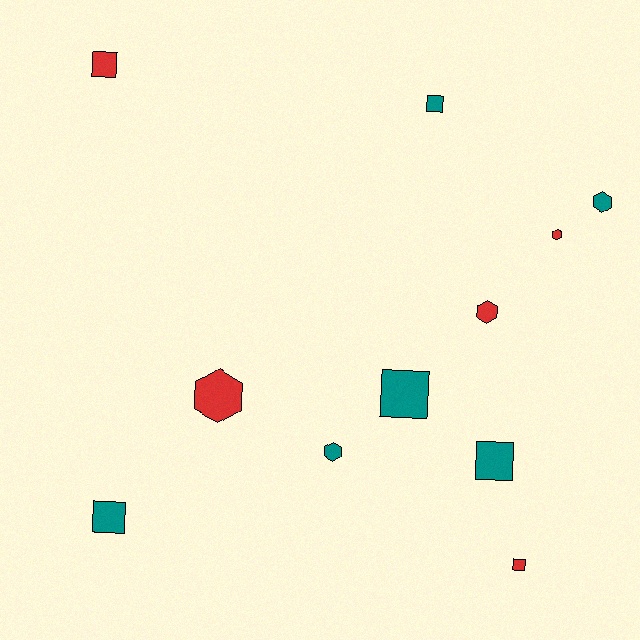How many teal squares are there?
There are 4 teal squares.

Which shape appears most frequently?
Square, with 6 objects.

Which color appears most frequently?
Teal, with 6 objects.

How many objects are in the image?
There are 11 objects.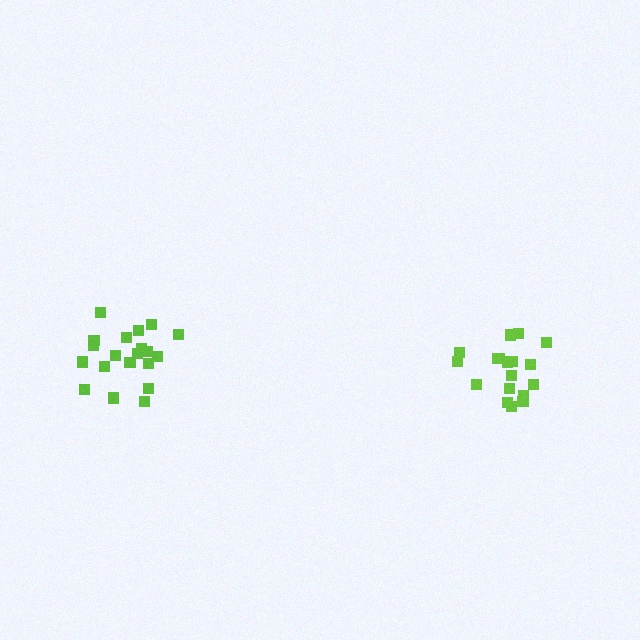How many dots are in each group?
Group 1: 20 dots, Group 2: 18 dots (38 total).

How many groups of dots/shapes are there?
There are 2 groups.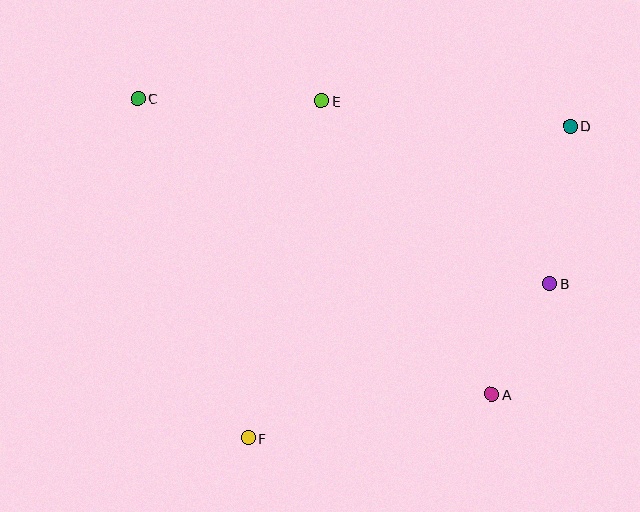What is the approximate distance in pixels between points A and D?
The distance between A and D is approximately 280 pixels.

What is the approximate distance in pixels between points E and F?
The distance between E and F is approximately 345 pixels.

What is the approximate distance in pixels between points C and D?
The distance between C and D is approximately 433 pixels.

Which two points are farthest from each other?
Points A and C are farthest from each other.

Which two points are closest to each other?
Points A and B are closest to each other.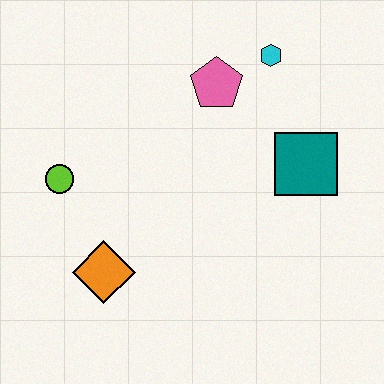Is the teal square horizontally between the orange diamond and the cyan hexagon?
No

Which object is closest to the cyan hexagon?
The pink pentagon is closest to the cyan hexagon.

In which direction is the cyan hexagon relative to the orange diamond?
The cyan hexagon is above the orange diamond.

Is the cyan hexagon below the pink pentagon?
No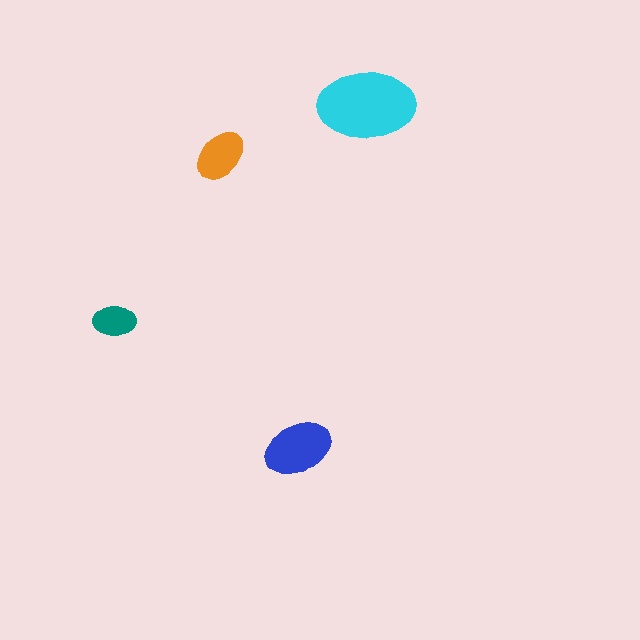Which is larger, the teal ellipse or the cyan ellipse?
The cyan one.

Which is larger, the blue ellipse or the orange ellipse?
The blue one.